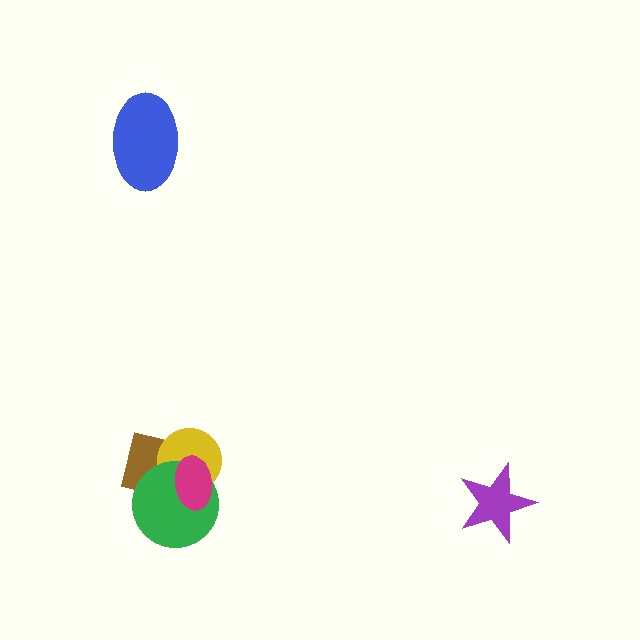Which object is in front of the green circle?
The magenta ellipse is in front of the green circle.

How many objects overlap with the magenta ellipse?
3 objects overlap with the magenta ellipse.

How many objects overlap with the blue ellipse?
0 objects overlap with the blue ellipse.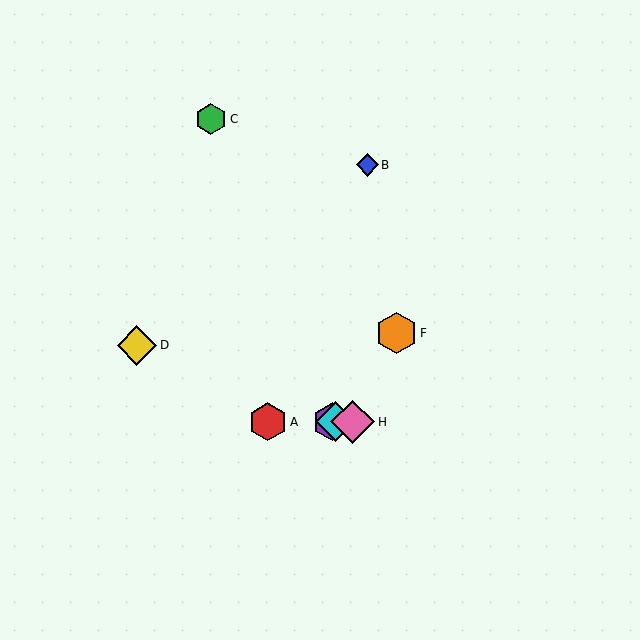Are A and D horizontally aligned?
No, A is at y≈422 and D is at y≈345.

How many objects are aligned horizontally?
4 objects (A, E, G, H) are aligned horizontally.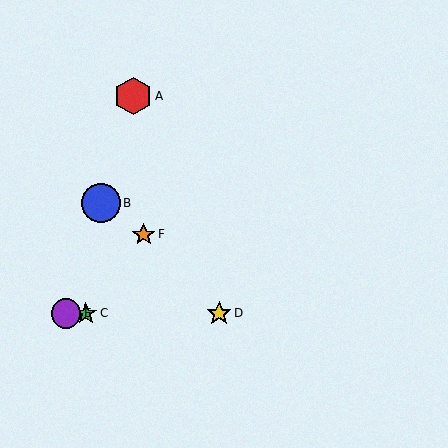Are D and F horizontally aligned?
No, D is at y≈313 and F is at y≈235.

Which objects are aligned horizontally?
Objects C, D, E are aligned horizontally.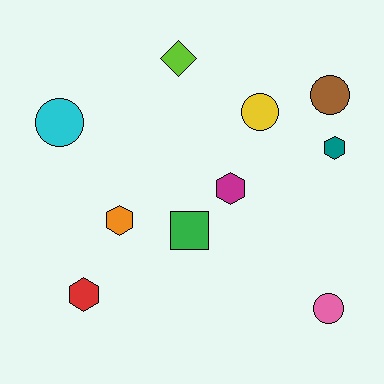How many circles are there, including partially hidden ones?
There are 4 circles.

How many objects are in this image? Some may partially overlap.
There are 10 objects.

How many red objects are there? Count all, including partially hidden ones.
There is 1 red object.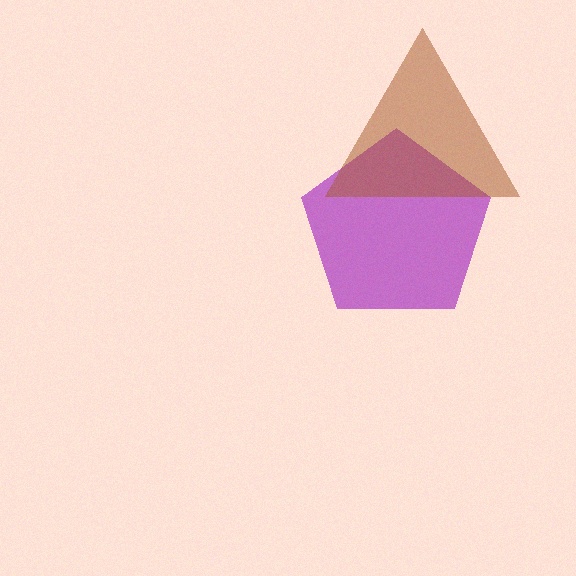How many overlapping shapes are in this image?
There are 2 overlapping shapes in the image.